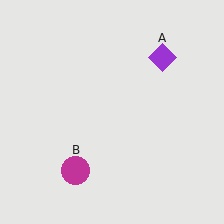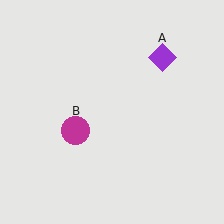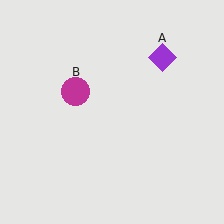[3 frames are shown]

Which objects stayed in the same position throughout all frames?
Purple diamond (object A) remained stationary.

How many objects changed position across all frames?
1 object changed position: magenta circle (object B).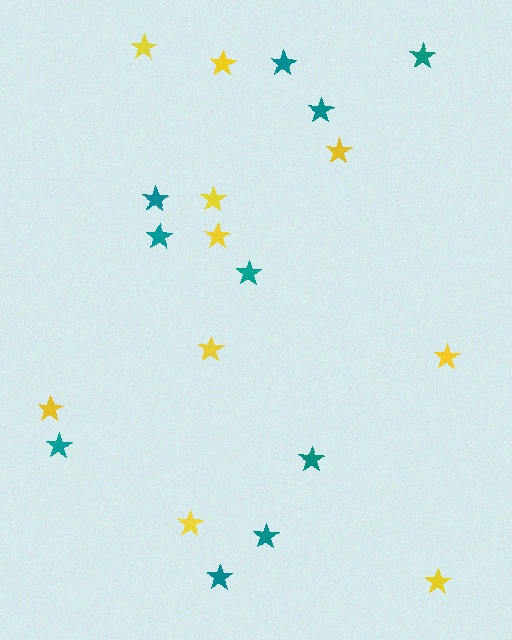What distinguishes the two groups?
There are 2 groups: one group of teal stars (10) and one group of yellow stars (10).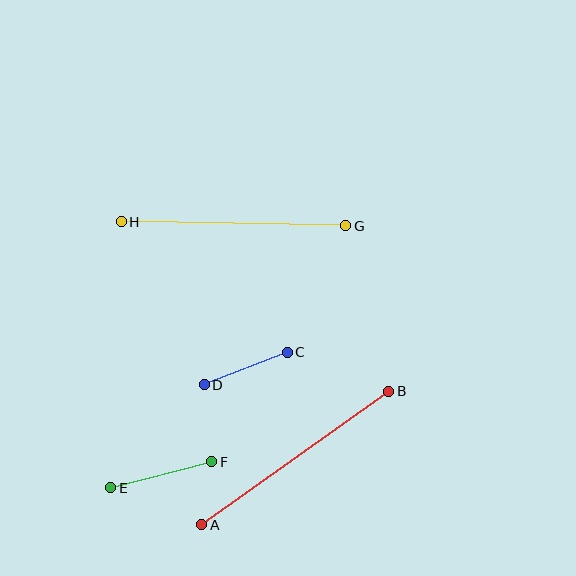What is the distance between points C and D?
The distance is approximately 89 pixels.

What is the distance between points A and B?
The distance is approximately 230 pixels.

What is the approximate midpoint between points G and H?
The midpoint is at approximately (233, 224) pixels.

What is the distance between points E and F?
The distance is approximately 104 pixels.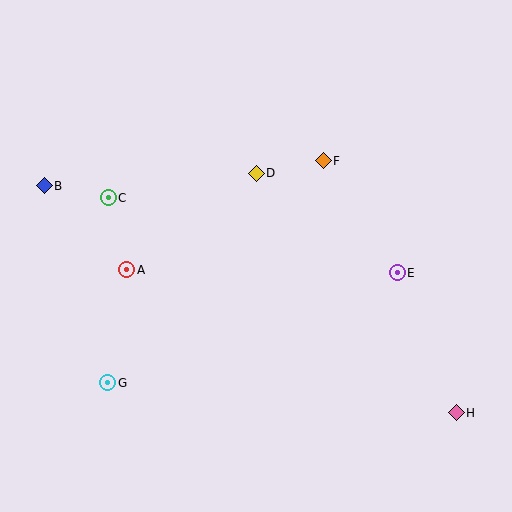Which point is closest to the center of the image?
Point D at (256, 173) is closest to the center.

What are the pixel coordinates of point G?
Point G is at (108, 383).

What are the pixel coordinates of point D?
Point D is at (256, 173).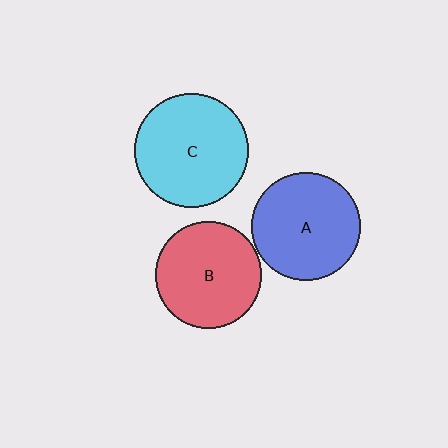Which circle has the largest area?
Circle C (cyan).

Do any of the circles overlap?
No, none of the circles overlap.